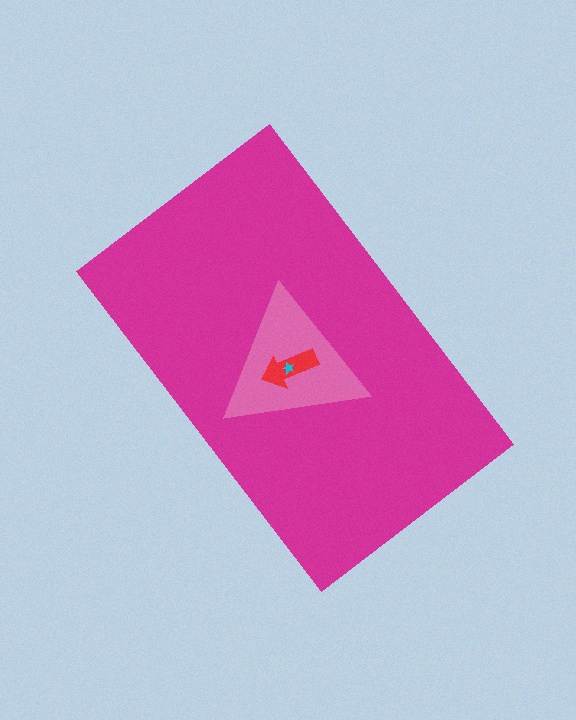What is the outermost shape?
The magenta rectangle.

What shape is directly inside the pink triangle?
The red arrow.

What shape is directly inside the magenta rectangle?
The pink triangle.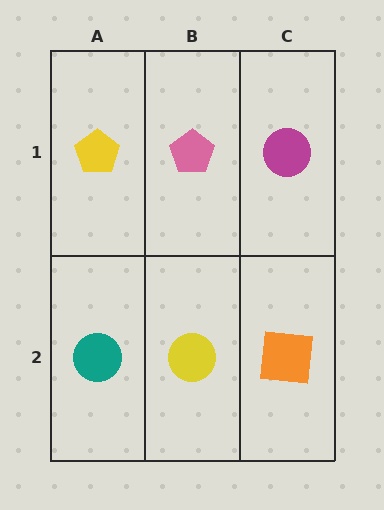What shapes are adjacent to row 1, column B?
A yellow circle (row 2, column B), a yellow pentagon (row 1, column A), a magenta circle (row 1, column C).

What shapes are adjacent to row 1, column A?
A teal circle (row 2, column A), a pink pentagon (row 1, column B).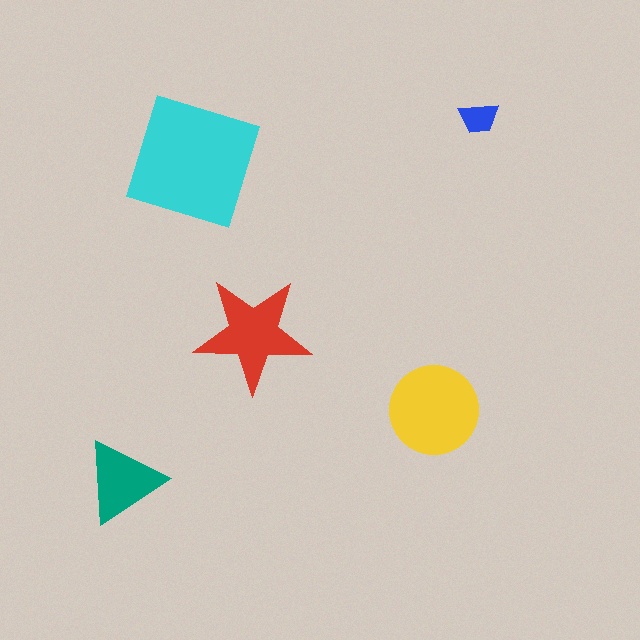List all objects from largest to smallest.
The cyan square, the yellow circle, the red star, the teal triangle, the blue trapezoid.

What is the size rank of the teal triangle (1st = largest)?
4th.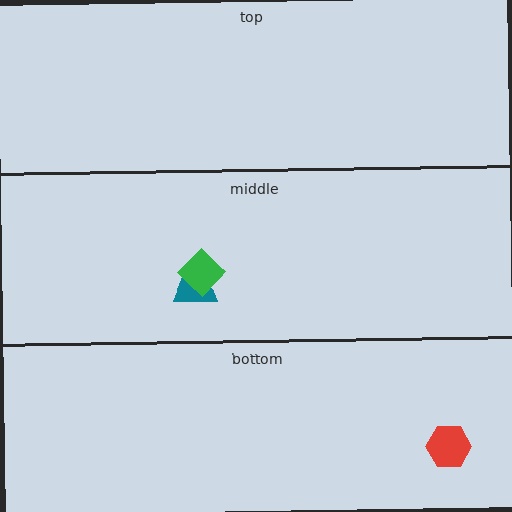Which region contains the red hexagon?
The bottom region.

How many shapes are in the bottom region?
1.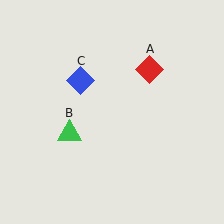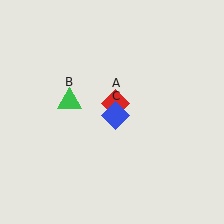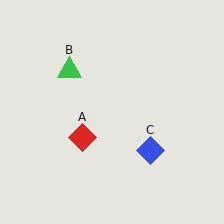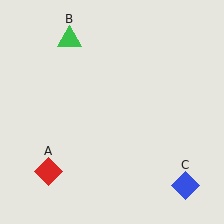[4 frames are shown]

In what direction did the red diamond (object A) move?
The red diamond (object A) moved down and to the left.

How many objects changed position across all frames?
3 objects changed position: red diamond (object A), green triangle (object B), blue diamond (object C).